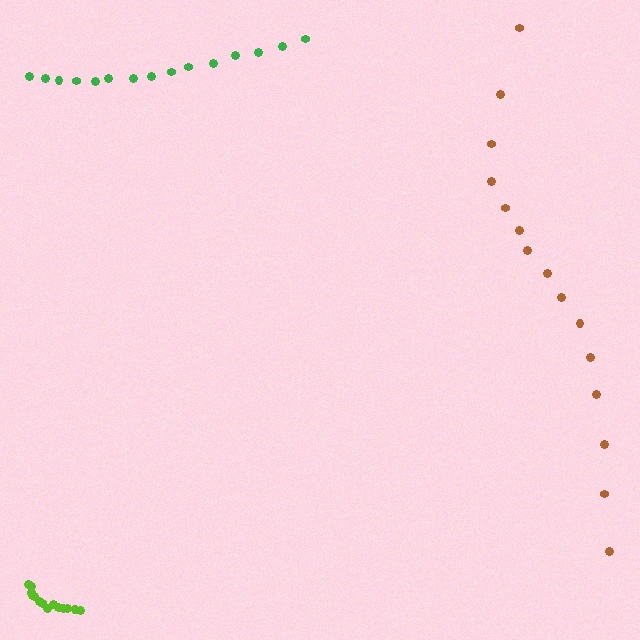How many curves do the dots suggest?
There are 3 distinct paths.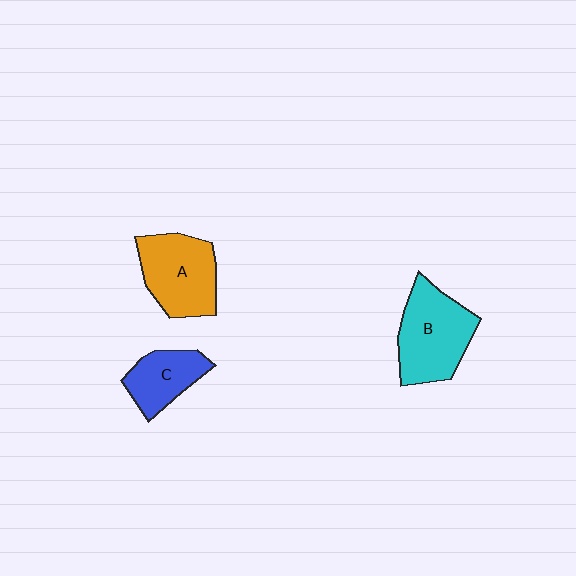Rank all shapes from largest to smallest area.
From largest to smallest: B (cyan), A (orange), C (blue).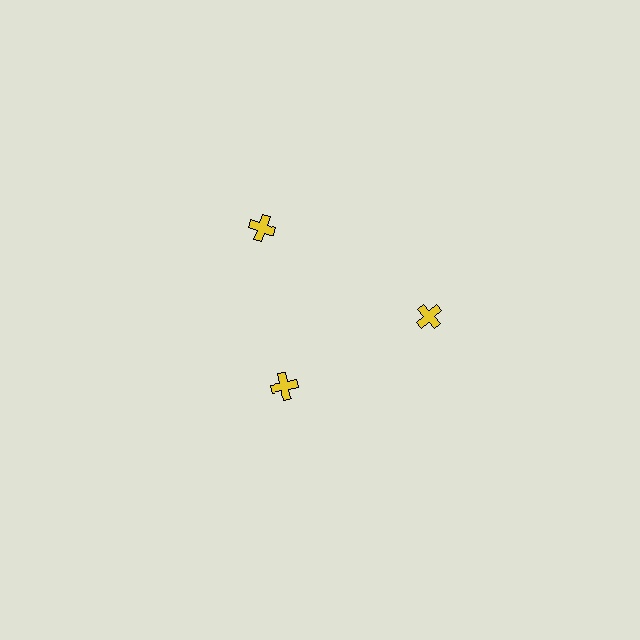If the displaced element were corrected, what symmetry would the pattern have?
It would have 3-fold rotational symmetry — the pattern would map onto itself every 120 degrees.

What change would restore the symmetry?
The symmetry would be restored by moving it outward, back onto the ring so that all 3 crosses sit at equal angles and equal distance from the center.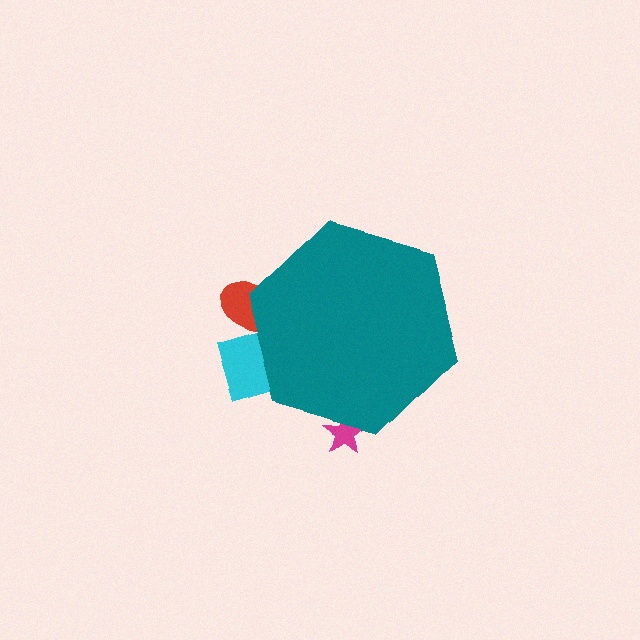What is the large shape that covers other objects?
A teal hexagon.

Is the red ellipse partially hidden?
Yes, the red ellipse is partially hidden behind the teal hexagon.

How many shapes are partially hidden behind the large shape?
4 shapes are partially hidden.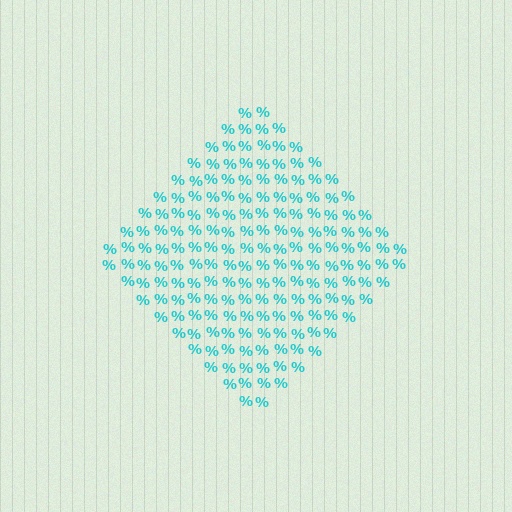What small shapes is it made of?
It is made of small percent signs.